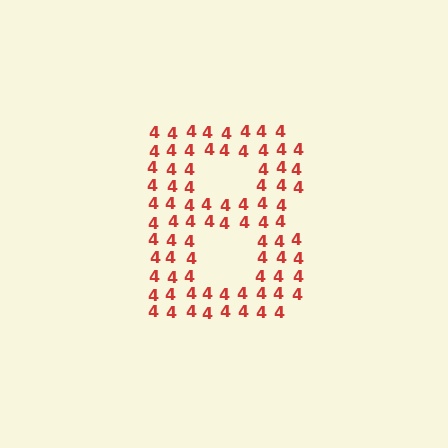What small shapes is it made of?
It is made of small digit 4's.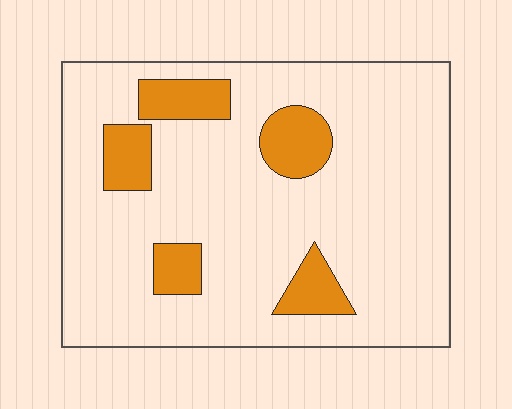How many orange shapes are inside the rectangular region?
5.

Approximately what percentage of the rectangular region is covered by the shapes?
Approximately 15%.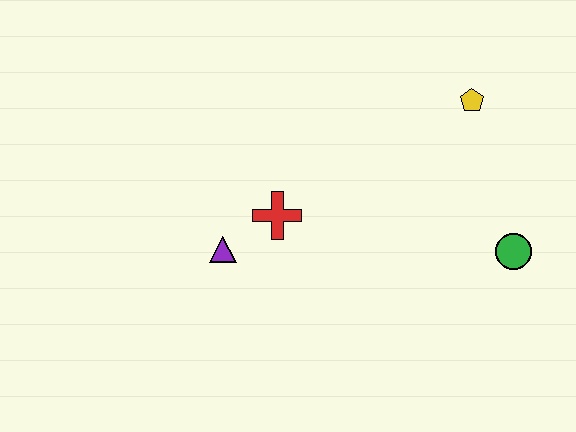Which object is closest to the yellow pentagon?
The green circle is closest to the yellow pentagon.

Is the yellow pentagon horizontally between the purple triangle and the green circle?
Yes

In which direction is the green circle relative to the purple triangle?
The green circle is to the right of the purple triangle.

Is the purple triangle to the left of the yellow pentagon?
Yes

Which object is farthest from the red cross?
The green circle is farthest from the red cross.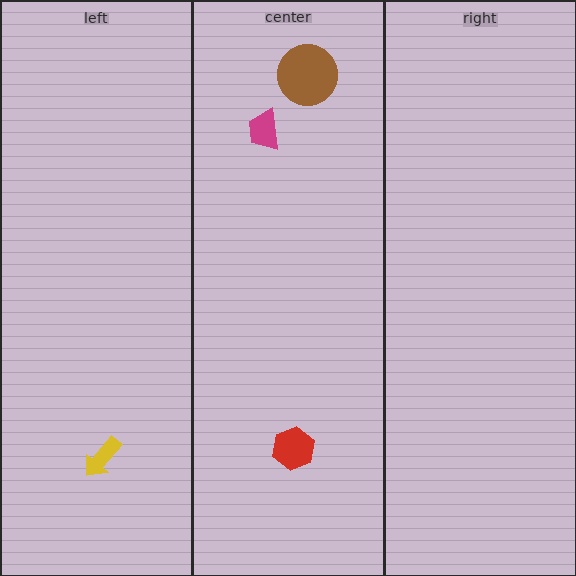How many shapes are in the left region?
1.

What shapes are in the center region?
The red hexagon, the brown circle, the magenta trapezoid.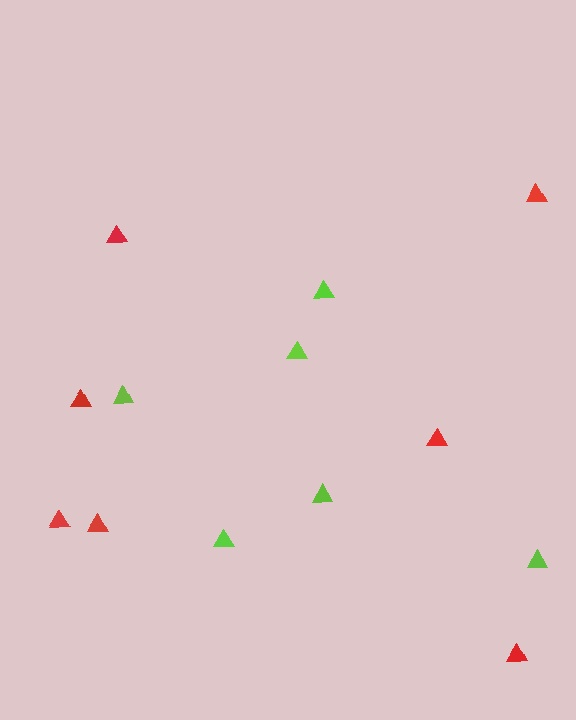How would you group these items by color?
There are 2 groups: one group of lime triangles (6) and one group of red triangles (7).